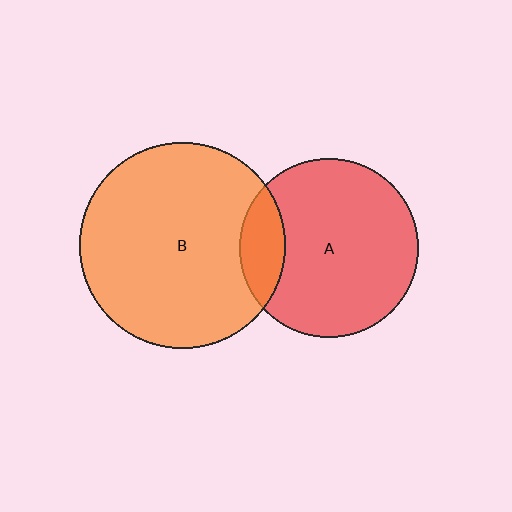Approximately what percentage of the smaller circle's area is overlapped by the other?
Approximately 15%.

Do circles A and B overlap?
Yes.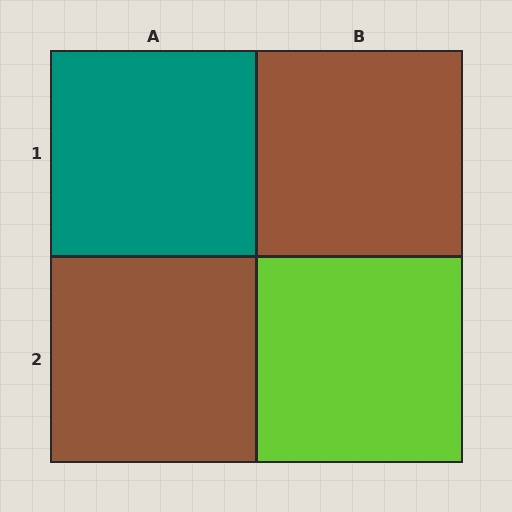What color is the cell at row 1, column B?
Brown.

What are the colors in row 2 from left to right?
Brown, lime.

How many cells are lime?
1 cell is lime.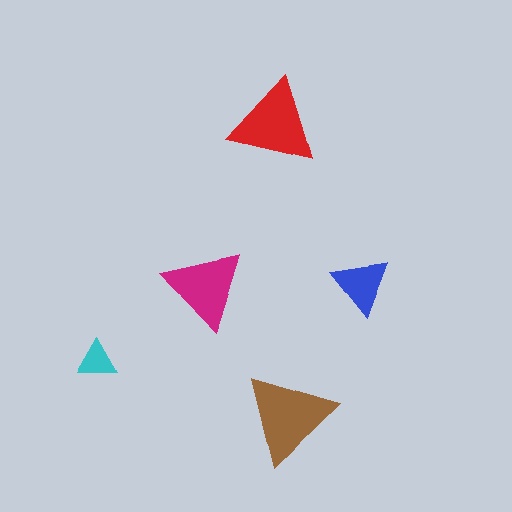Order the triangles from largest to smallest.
the brown one, the red one, the magenta one, the blue one, the cyan one.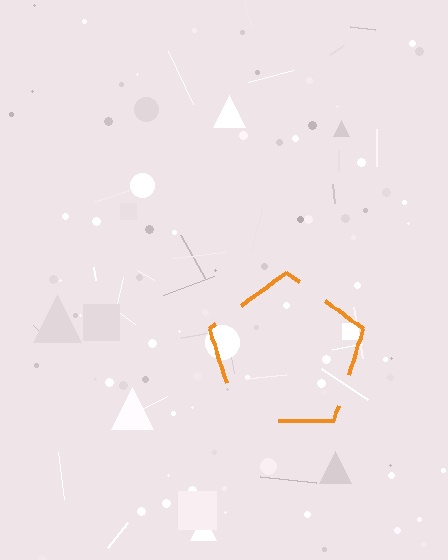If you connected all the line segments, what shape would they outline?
They would outline a pentagon.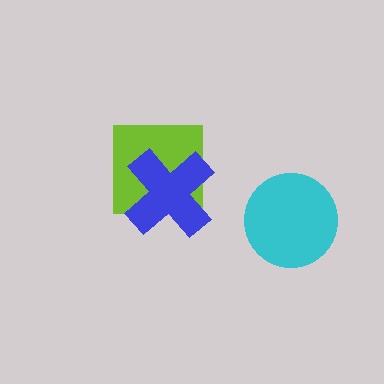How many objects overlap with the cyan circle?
0 objects overlap with the cyan circle.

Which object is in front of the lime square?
The blue cross is in front of the lime square.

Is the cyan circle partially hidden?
No, no other shape covers it.